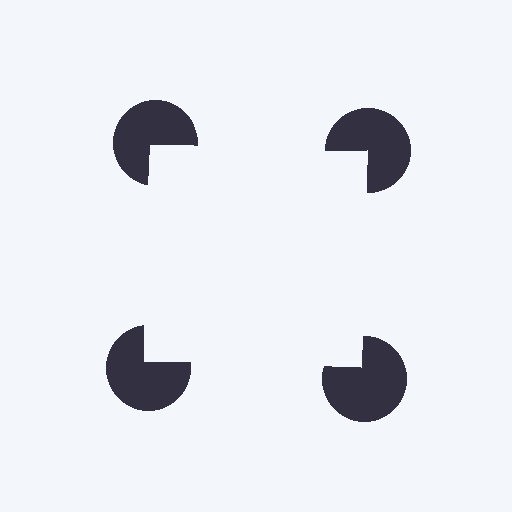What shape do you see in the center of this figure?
An illusory square — its edges are inferred from the aligned wedge cuts in the pac-man discs, not physically drawn.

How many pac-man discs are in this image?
There are 4 — one at each vertex of the illusory square.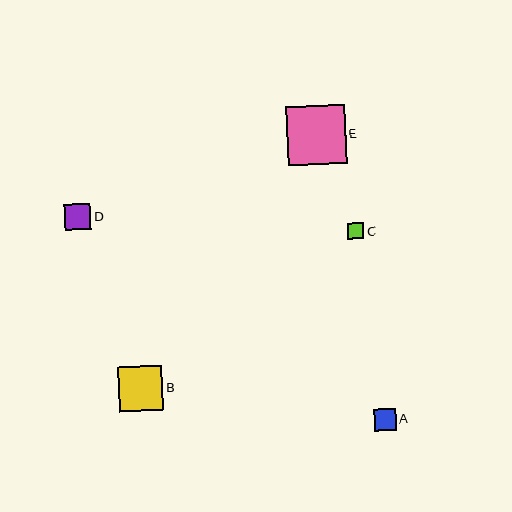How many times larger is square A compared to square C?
Square A is approximately 1.3 times the size of square C.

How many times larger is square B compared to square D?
Square B is approximately 1.7 times the size of square D.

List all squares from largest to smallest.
From largest to smallest: E, B, D, A, C.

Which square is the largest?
Square E is the largest with a size of approximately 59 pixels.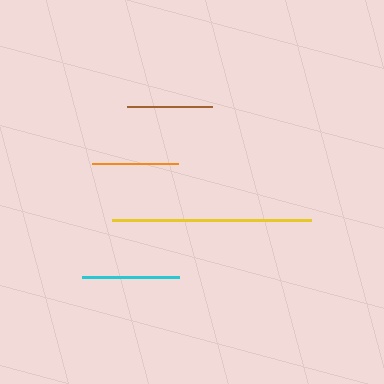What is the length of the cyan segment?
The cyan segment is approximately 97 pixels long.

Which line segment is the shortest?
The brown line is the shortest at approximately 85 pixels.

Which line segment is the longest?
The yellow line is the longest at approximately 200 pixels.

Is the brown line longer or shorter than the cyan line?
The cyan line is longer than the brown line.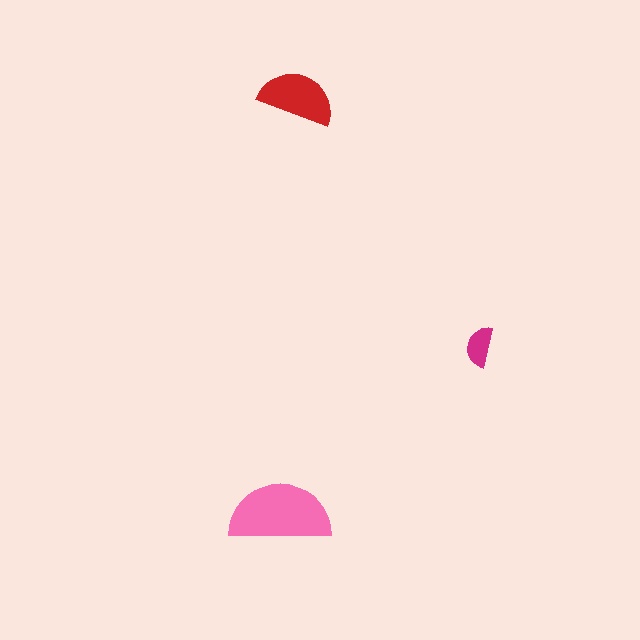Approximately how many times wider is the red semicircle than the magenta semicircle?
About 2 times wider.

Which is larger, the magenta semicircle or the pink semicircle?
The pink one.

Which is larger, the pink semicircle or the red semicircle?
The pink one.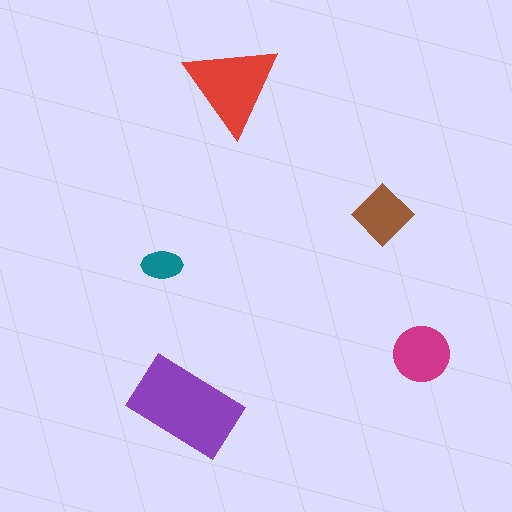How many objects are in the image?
There are 5 objects in the image.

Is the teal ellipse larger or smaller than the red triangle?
Smaller.